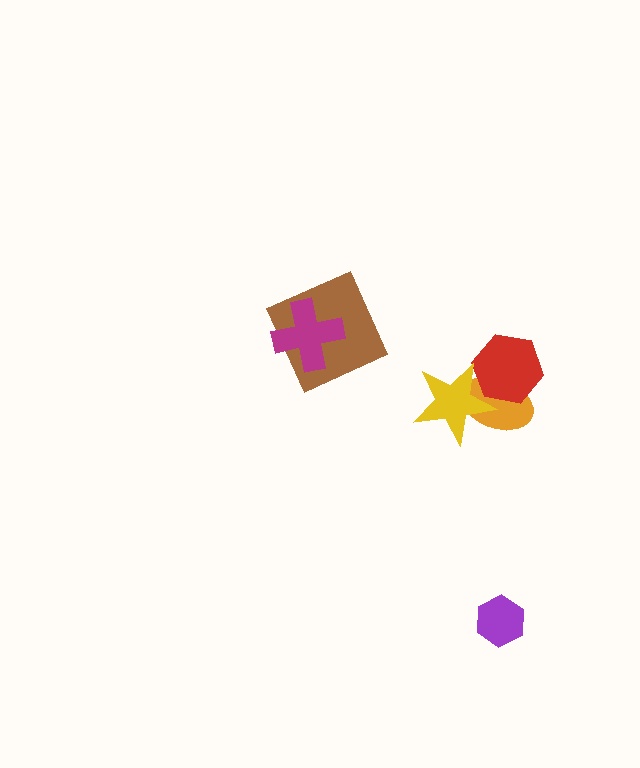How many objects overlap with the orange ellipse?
2 objects overlap with the orange ellipse.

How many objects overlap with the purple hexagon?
0 objects overlap with the purple hexagon.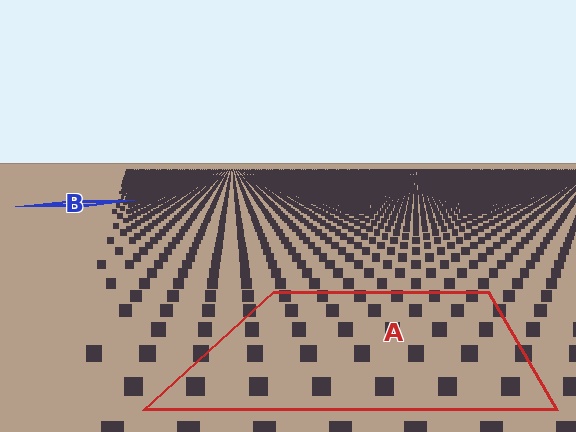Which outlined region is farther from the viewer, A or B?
Region B is farther from the viewer — the texture elements inside it appear smaller and more densely packed.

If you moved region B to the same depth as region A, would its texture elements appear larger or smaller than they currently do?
They would appear larger. At a closer depth, the same texture elements are projected at a bigger on-screen size.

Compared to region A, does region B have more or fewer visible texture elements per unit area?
Region B has more texture elements per unit area — they are packed more densely because it is farther away.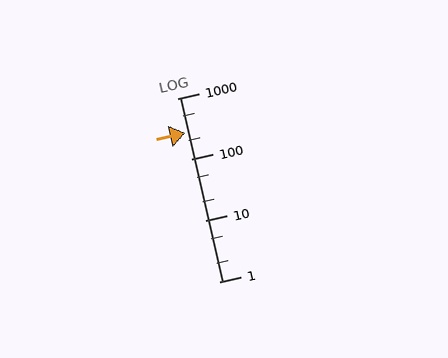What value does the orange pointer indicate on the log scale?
The pointer indicates approximately 270.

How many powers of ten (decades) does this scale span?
The scale spans 3 decades, from 1 to 1000.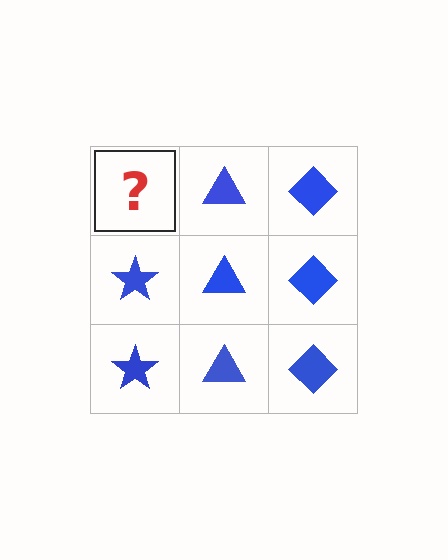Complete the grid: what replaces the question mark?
The question mark should be replaced with a blue star.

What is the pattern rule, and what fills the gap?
The rule is that each column has a consistent shape. The gap should be filled with a blue star.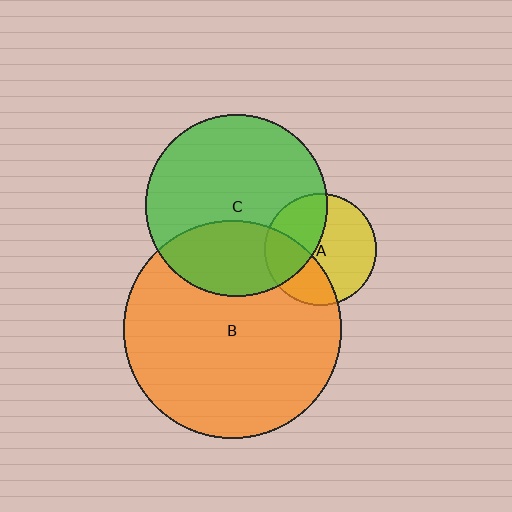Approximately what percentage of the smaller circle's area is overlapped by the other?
Approximately 40%.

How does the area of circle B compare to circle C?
Approximately 1.4 times.